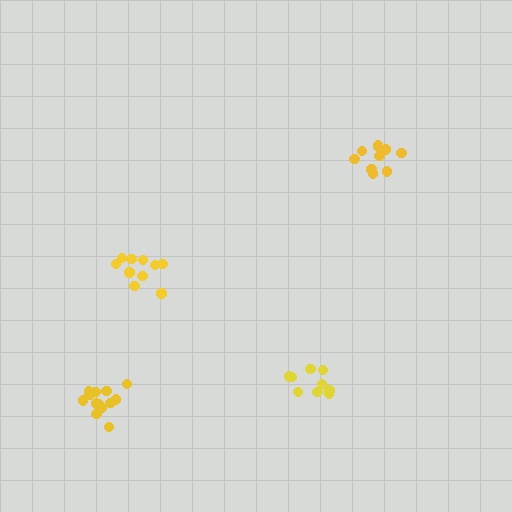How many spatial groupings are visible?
There are 4 spatial groupings.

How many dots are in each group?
Group 1: 10 dots, Group 2: 9 dots, Group 3: 12 dots, Group 4: 13 dots (44 total).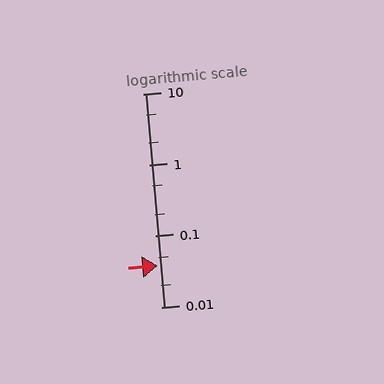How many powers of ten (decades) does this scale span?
The scale spans 3 decades, from 0.01 to 10.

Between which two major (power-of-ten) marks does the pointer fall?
The pointer is between 0.01 and 0.1.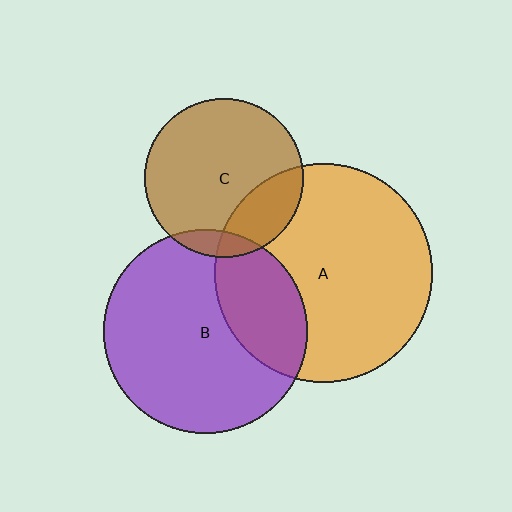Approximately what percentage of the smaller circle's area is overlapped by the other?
Approximately 30%.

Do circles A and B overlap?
Yes.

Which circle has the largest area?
Circle A (orange).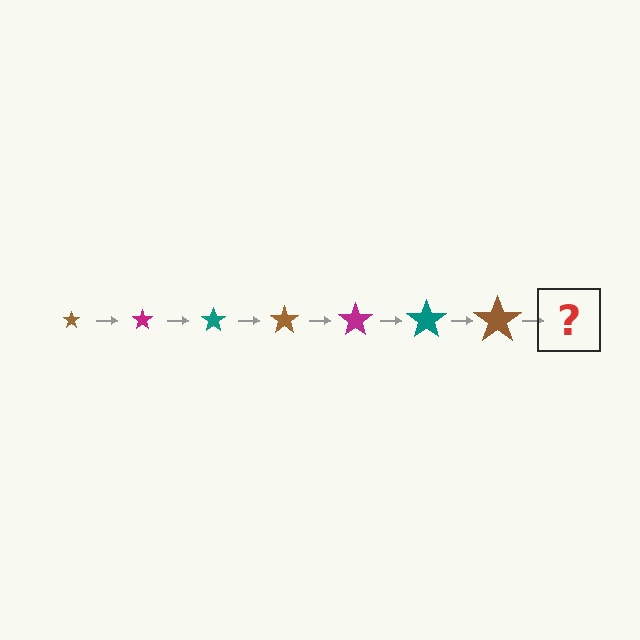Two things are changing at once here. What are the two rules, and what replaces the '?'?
The two rules are that the star grows larger each step and the color cycles through brown, magenta, and teal. The '?' should be a magenta star, larger than the previous one.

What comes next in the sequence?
The next element should be a magenta star, larger than the previous one.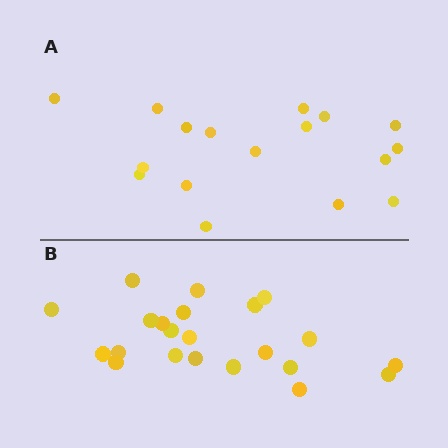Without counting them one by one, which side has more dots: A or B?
Region B (the bottom region) has more dots.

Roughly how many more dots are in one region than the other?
Region B has about 5 more dots than region A.